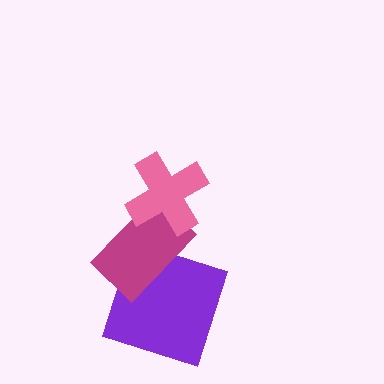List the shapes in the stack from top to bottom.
From top to bottom: the pink cross, the magenta rectangle, the purple square.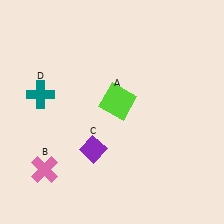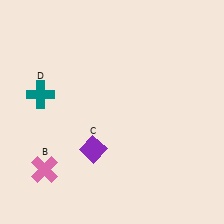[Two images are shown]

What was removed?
The lime square (A) was removed in Image 2.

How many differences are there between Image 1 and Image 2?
There is 1 difference between the two images.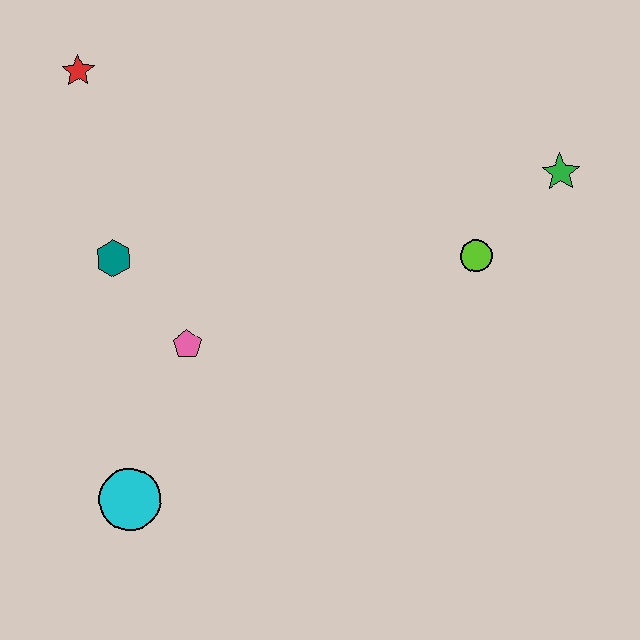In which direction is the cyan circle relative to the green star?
The cyan circle is to the left of the green star.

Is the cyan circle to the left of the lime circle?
Yes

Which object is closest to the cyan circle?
The pink pentagon is closest to the cyan circle.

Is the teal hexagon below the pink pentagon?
No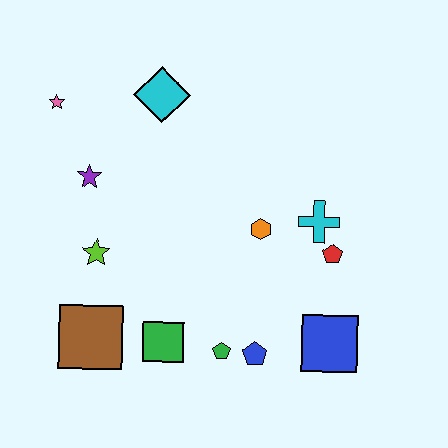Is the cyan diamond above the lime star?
Yes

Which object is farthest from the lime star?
The blue square is farthest from the lime star.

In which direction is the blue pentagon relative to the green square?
The blue pentagon is to the right of the green square.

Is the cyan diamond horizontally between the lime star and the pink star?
No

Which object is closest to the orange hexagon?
The cyan cross is closest to the orange hexagon.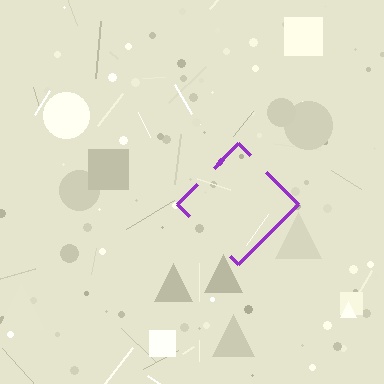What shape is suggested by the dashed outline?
The dashed outline suggests a diamond.